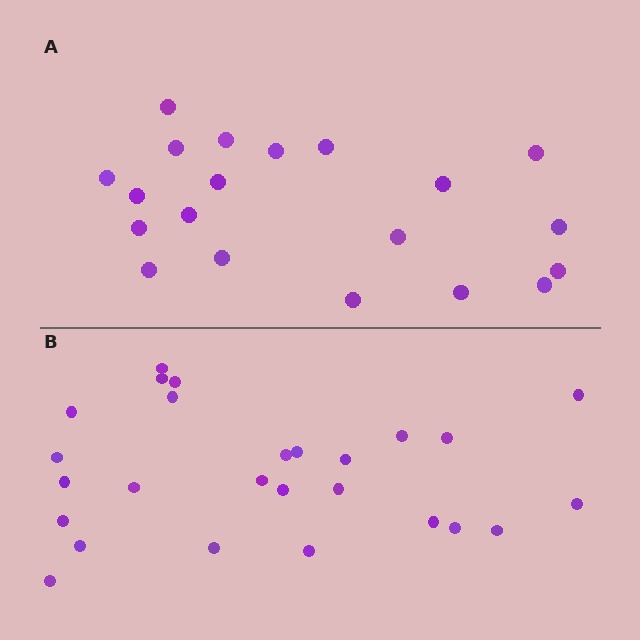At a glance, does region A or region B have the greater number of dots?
Region B (the bottom region) has more dots.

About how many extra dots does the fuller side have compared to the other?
Region B has about 6 more dots than region A.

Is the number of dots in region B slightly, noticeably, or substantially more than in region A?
Region B has noticeably more, but not dramatically so. The ratio is roughly 1.3 to 1.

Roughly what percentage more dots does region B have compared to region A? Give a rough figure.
About 30% more.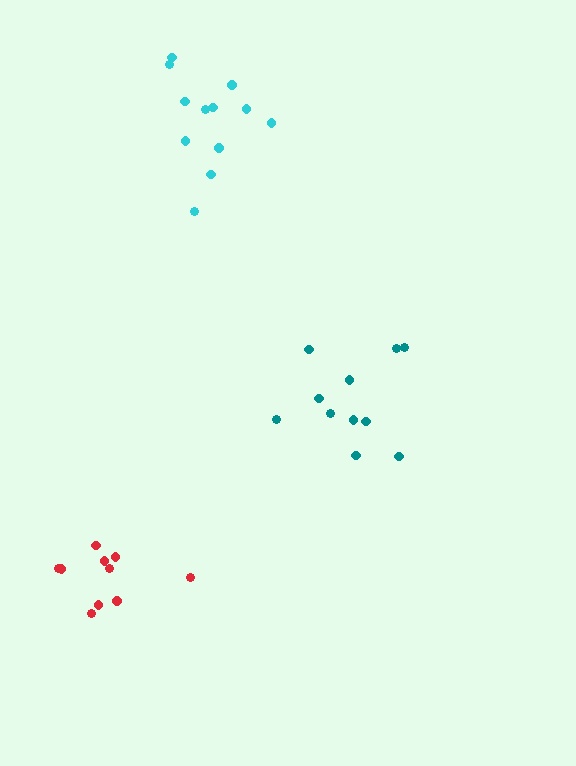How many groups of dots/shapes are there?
There are 3 groups.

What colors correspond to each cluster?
The clusters are colored: teal, cyan, red.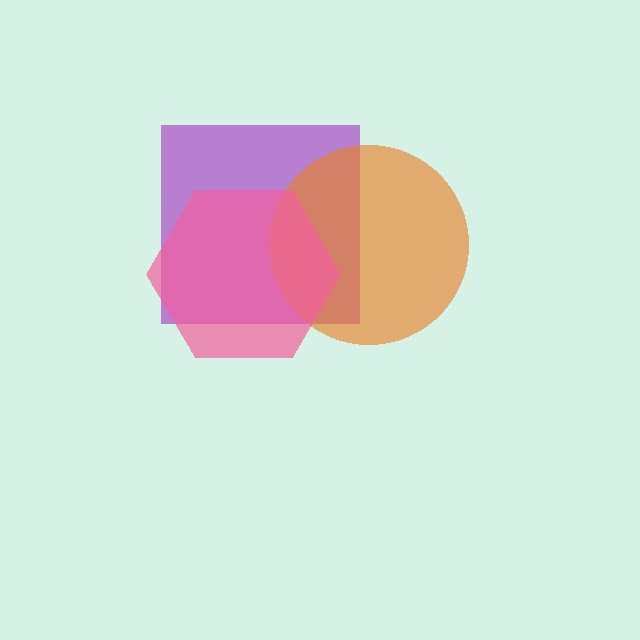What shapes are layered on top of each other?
The layered shapes are: a purple square, an orange circle, a pink hexagon.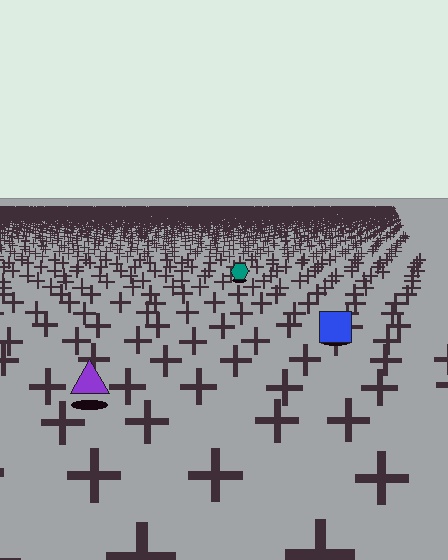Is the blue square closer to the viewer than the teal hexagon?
Yes. The blue square is closer — you can tell from the texture gradient: the ground texture is coarser near it.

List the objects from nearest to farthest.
From nearest to farthest: the purple triangle, the blue square, the teal hexagon.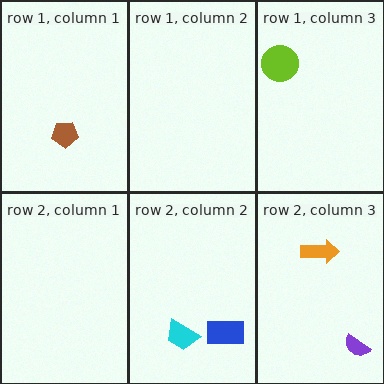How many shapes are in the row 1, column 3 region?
1.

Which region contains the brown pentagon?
The row 1, column 1 region.